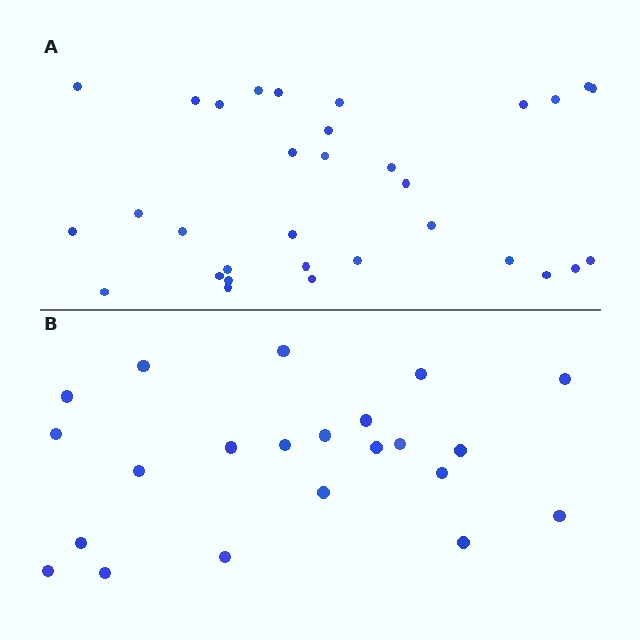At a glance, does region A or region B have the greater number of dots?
Region A (the top region) has more dots.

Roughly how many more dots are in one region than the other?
Region A has roughly 10 or so more dots than region B.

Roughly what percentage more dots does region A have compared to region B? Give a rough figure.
About 45% more.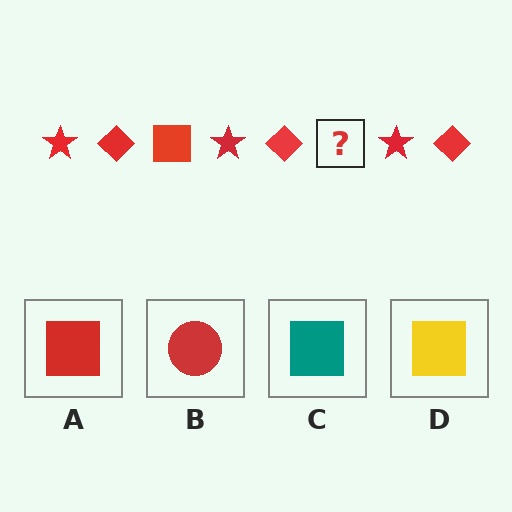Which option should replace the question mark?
Option A.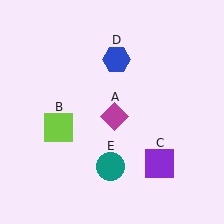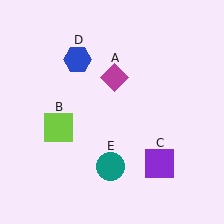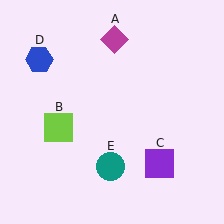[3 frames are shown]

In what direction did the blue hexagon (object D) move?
The blue hexagon (object D) moved left.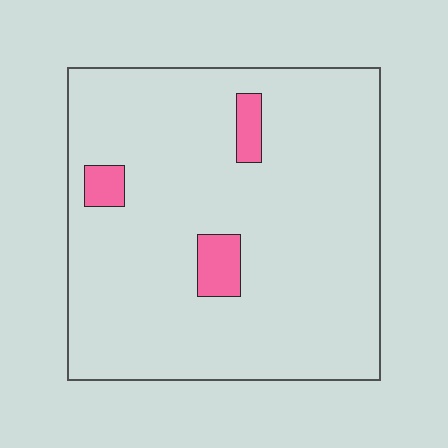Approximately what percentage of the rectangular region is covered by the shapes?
Approximately 5%.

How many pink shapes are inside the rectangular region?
3.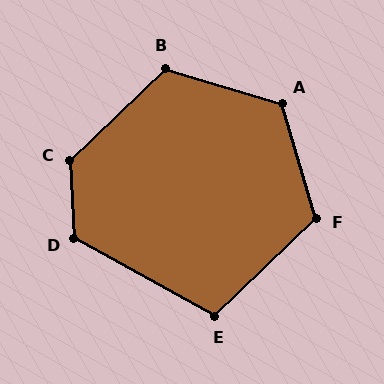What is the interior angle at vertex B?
Approximately 119 degrees (obtuse).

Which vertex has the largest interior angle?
C, at approximately 130 degrees.